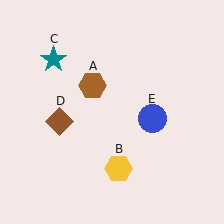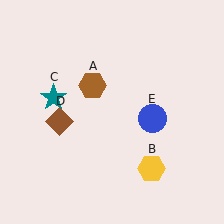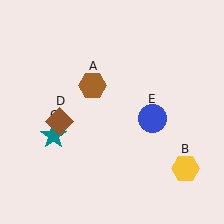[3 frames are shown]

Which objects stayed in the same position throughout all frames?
Brown hexagon (object A) and brown diamond (object D) and blue circle (object E) remained stationary.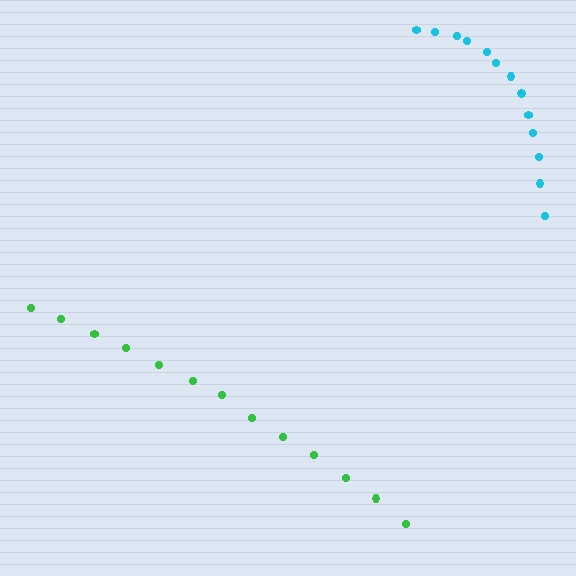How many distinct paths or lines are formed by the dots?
There are 2 distinct paths.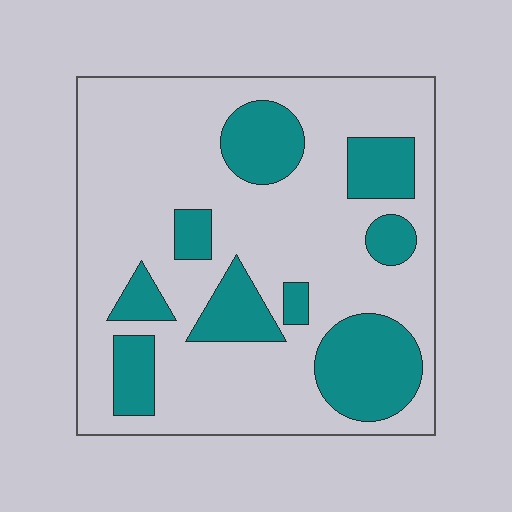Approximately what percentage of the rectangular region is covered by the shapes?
Approximately 25%.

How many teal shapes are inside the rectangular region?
9.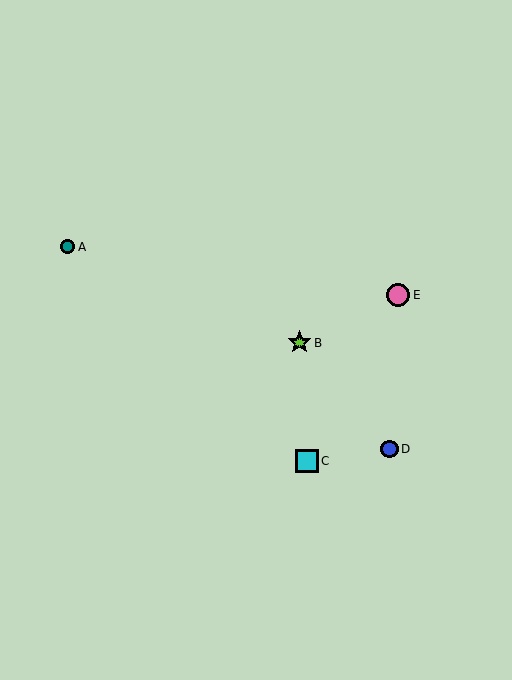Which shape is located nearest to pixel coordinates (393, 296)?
The pink circle (labeled E) at (398, 295) is nearest to that location.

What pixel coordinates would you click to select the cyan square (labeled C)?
Click at (307, 461) to select the cyan square C.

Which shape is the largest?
The pink circle (labeled E) is the largest.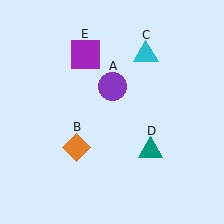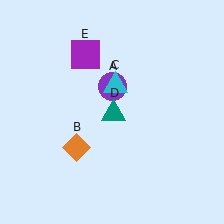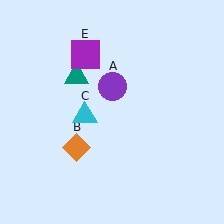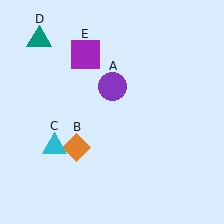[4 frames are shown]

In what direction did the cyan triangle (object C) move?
The cyan triangle (object C) moved down and to the left.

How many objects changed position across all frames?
2 objects changed position: cyan triangle (object C), teal triangle (object D).